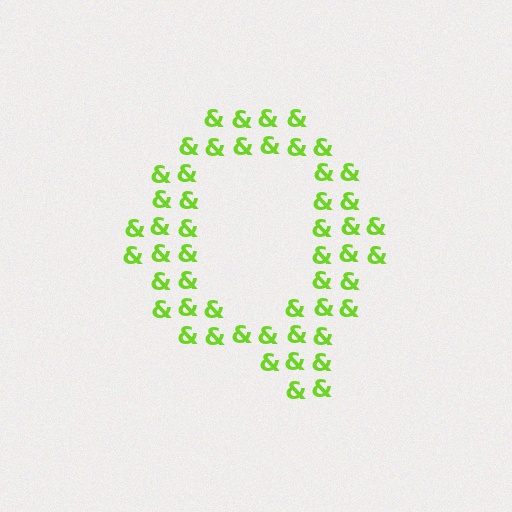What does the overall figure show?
The overall figure shows the letter Q.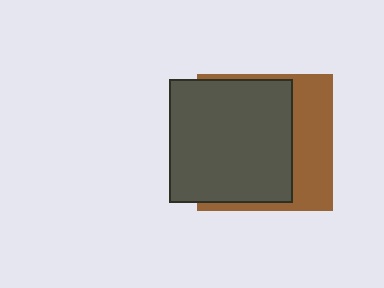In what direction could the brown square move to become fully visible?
The brown square could move right. That would shift it out from behind the dark gray square entirely.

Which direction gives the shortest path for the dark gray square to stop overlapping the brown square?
Moving left gives the shortest separation.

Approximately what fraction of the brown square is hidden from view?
Roughly 63% of the brown square is hidden behind the dark gray square.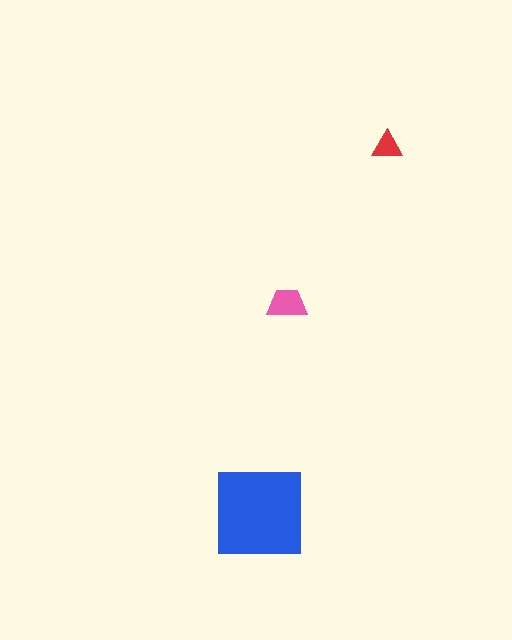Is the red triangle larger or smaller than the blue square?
Smaller.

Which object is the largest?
The blue square.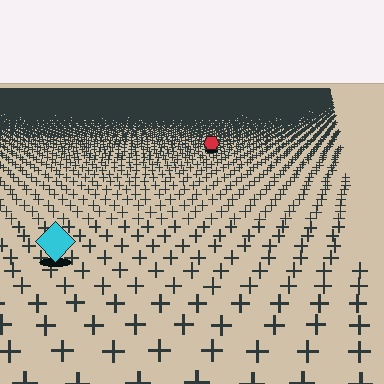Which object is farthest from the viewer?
The red hexagon is farthest from the viewer. It appears smaller and the ground texture around it is denser.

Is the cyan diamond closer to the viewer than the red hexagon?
Yes. The cyan diamond is closer — you can tell from the texture gradient: the ground texture is coarser near it.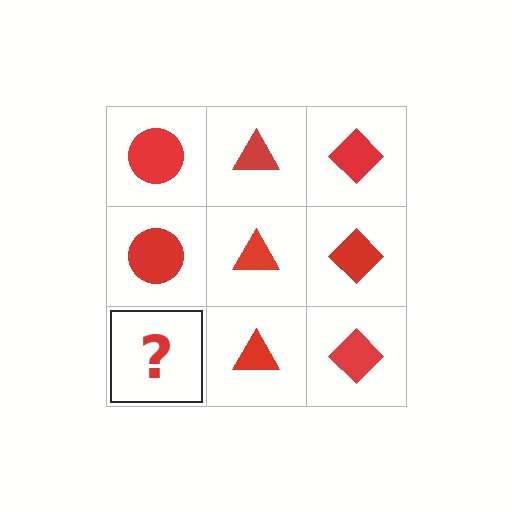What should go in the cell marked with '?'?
The missing cell should contain a red circle.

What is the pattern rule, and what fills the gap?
The rule is that each column has a consistent shape. The gap should be filled with a red circle.